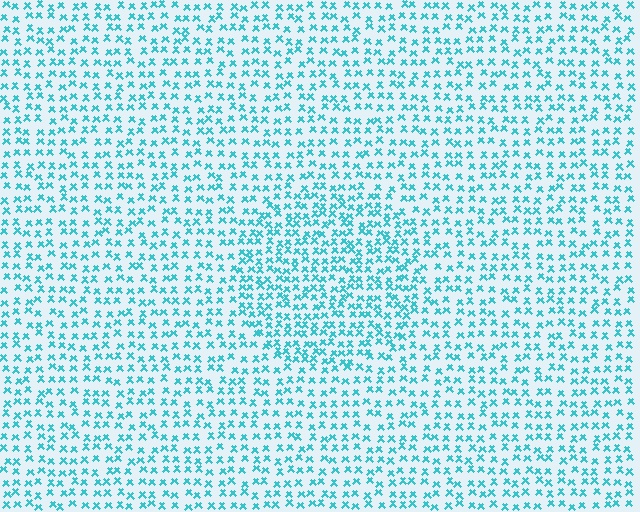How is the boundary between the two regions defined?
The boundary is defined by a change in element density (approximately 1.5x ratio). All elements are the same color, size, and shape.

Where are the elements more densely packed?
The elements are more densely packed inside the circle boundary.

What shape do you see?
I see a circle.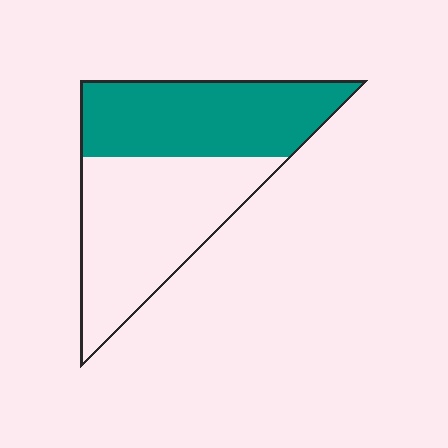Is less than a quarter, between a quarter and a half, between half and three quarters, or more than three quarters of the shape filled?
Between a quarter and a half.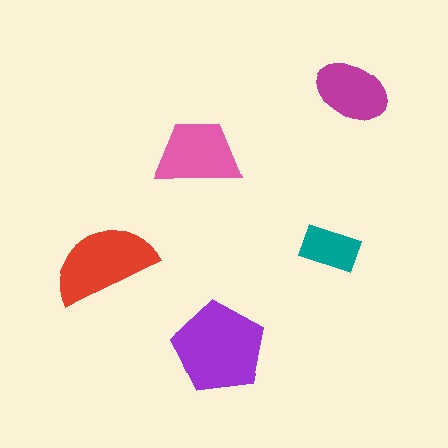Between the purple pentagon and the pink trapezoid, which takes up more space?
The purple pentagon.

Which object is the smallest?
The teal rectangle.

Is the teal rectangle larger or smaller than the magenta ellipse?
Smaller.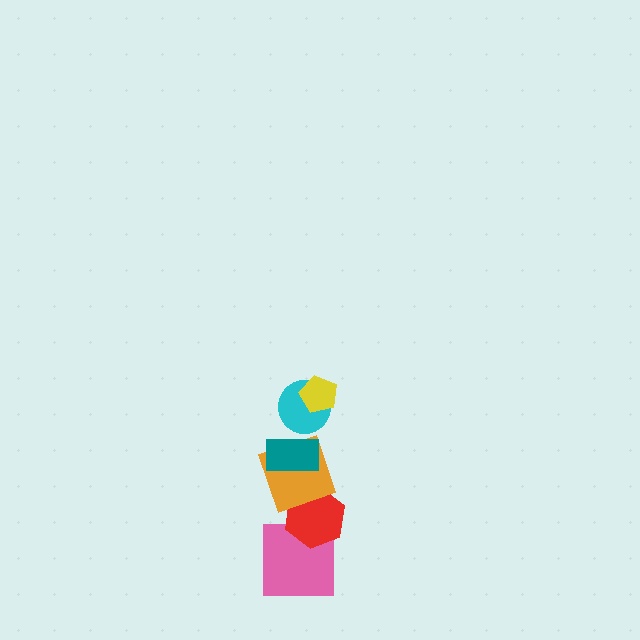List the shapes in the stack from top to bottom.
From top to bottom: the yellow pentagon, the cyan circle, the teal rectangle, the orange square, the red hexagon, the pink square.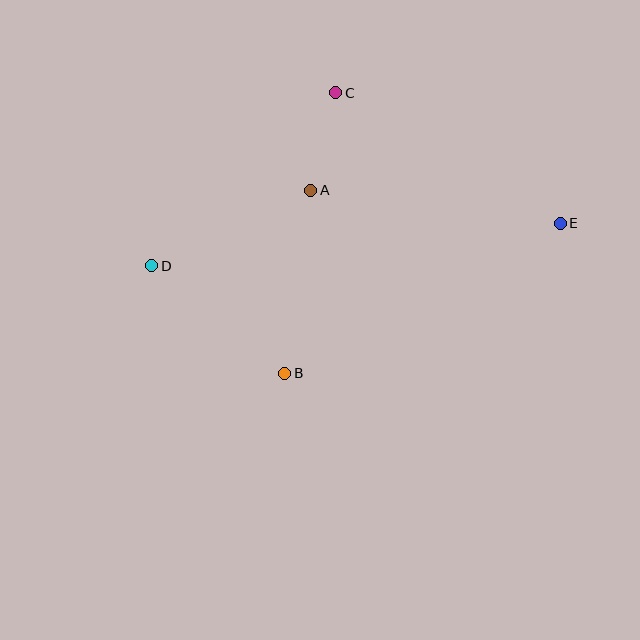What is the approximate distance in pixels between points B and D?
The distance between B and D is approximately 170 pixels.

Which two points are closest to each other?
Points A and C are closest to each other.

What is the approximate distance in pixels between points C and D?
The distance between C and D is approximately 252 pixels.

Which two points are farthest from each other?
Points D and E are farthest from each other.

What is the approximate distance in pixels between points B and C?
The distance between B and C is approximately 285 pixels.